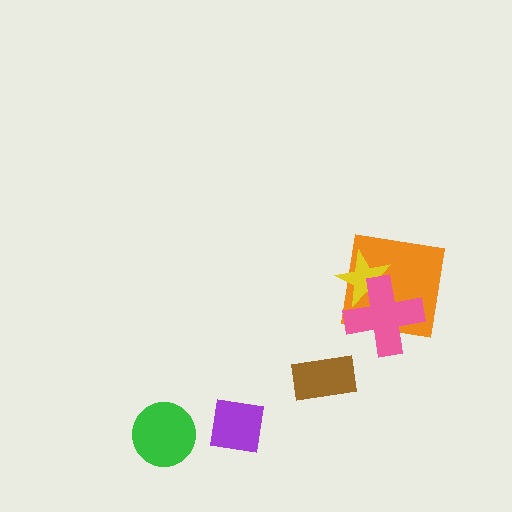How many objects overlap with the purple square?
0 objects overlap with the purple square.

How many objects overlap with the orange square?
2 objects overlap with the orange square.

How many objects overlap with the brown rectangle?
0 objects overlap with the brown rectangle.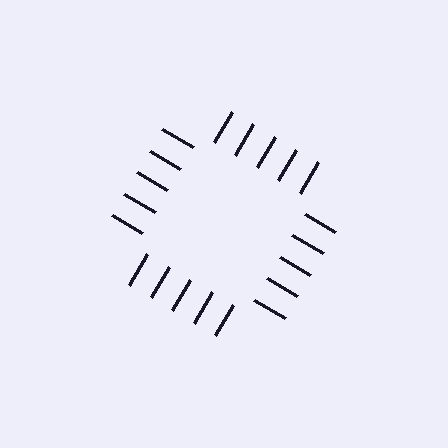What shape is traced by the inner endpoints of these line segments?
An illusory square — the line segments terminate on its edges but no continuous stroke is drawn.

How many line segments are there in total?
20 — 5 along each of the 4 edges.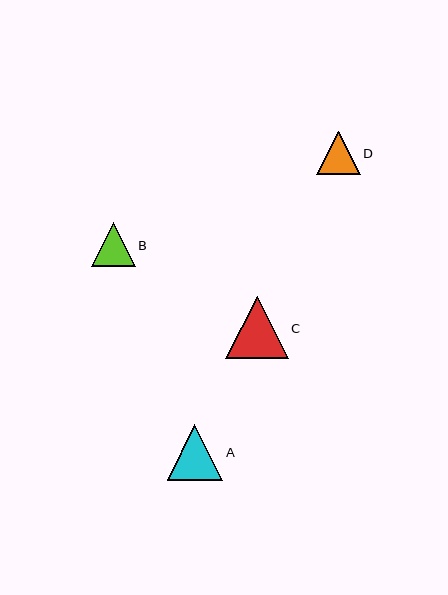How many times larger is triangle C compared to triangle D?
Triangle C is approximately 1.4 times the size of triangle D.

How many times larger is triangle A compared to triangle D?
Triangle A is approximately 1.3 times the size of triangle D.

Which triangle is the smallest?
Triangle D is the smallest with a size of approximately 43 pixels.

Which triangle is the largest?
Triangle C is the largest with a size of approximately 63 pixels.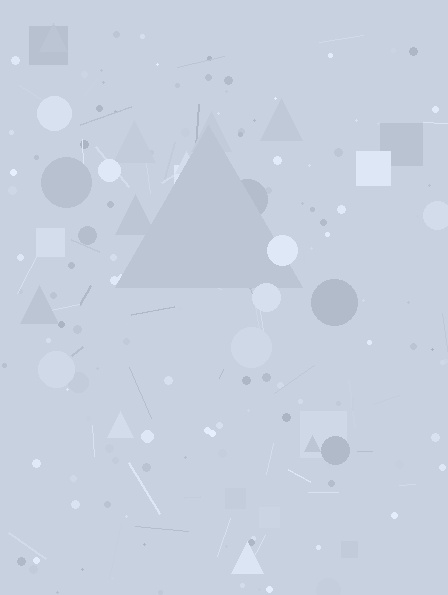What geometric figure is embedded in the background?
A triangle is embedded in the background.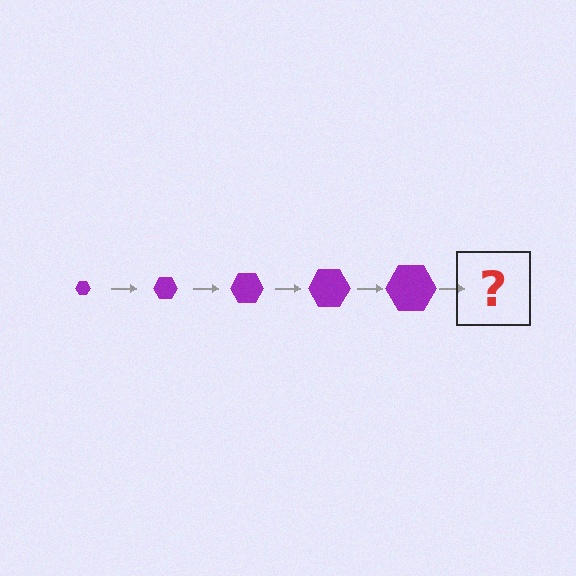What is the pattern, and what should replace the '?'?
The pattern is that the hexagon gets progressively larger each step. The '?' should be a purple hexagon, larger than the previous one.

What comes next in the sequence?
The next element should be a purple hexagon, larger than the previous one.